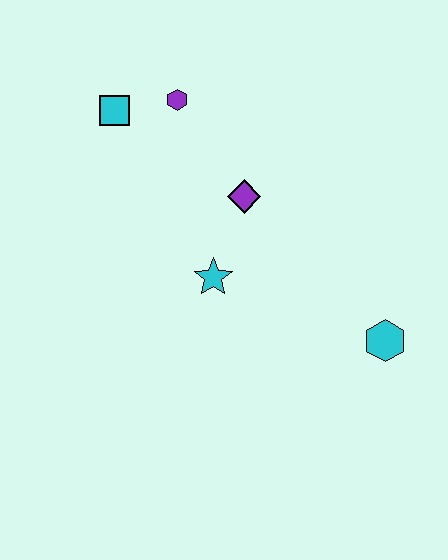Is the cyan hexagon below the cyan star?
Yes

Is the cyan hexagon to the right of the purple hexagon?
Yes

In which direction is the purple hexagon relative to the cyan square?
The purple hexagon is to the right of the cyan square.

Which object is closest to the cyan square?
The purple hexagon is closest to the cyan square.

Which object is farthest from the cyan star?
The cyan square is farthest from the cyan star.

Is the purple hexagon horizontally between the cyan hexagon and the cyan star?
No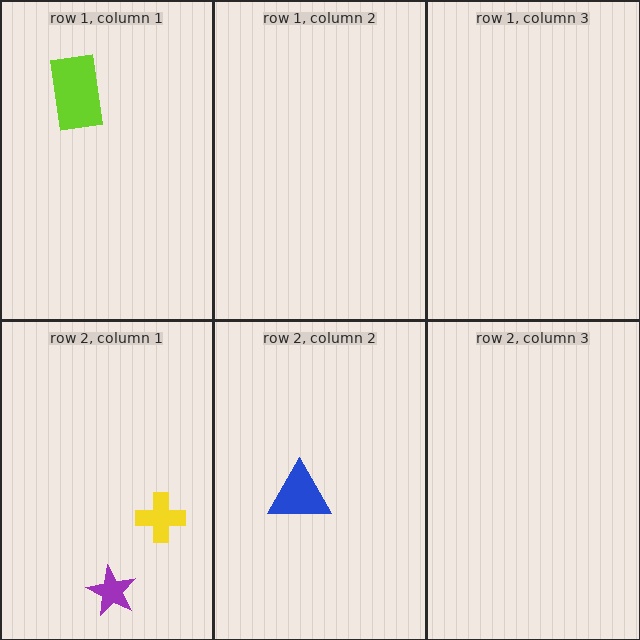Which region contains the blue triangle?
The row 2, column 2 region.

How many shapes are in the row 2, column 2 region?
1.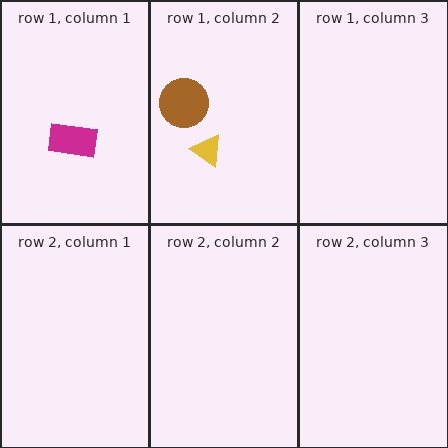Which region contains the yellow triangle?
The row 1, column 2 region.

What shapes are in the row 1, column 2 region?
The yellow triangle, the brown circle.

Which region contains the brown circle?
The row 1, column 2 region.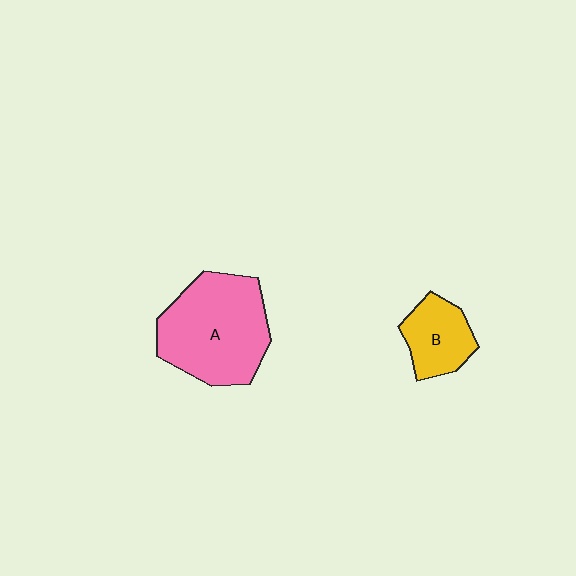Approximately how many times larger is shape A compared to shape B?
Approximately 2.2 times.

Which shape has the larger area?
Shape A (pink).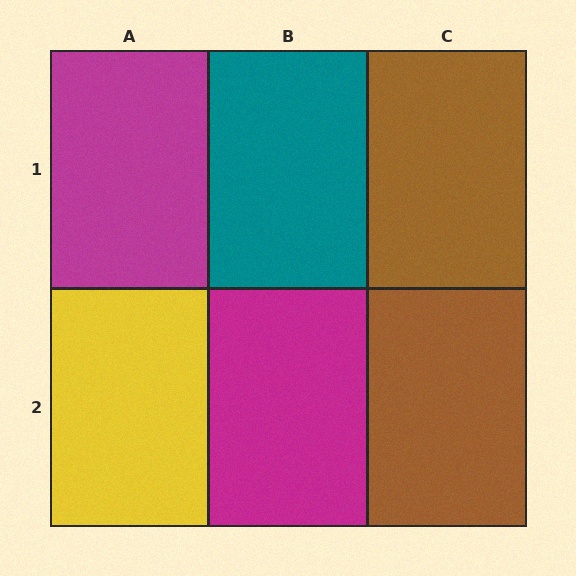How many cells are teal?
1 cell is teal.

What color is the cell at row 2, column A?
Yellow.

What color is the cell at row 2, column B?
Magenta.